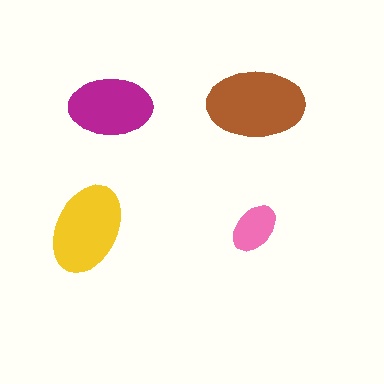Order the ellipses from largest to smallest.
the brown one, the yellow one, the magenta one, the pink one.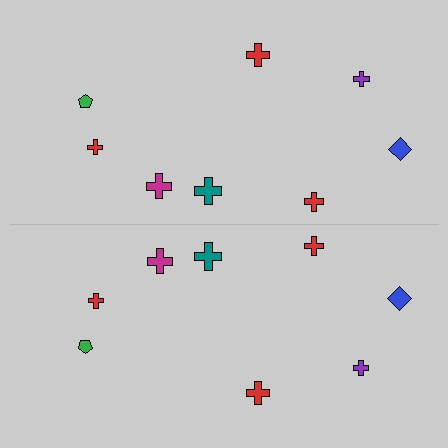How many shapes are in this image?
There are 16 shapes in this image.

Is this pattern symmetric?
Yes, this pattern has bilateral (reflection) symmetry.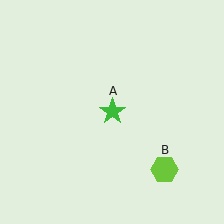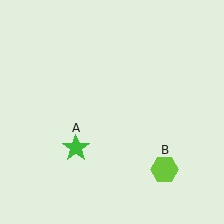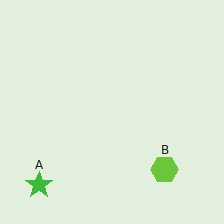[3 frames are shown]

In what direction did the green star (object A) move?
The green star (object A) moved down and to the left.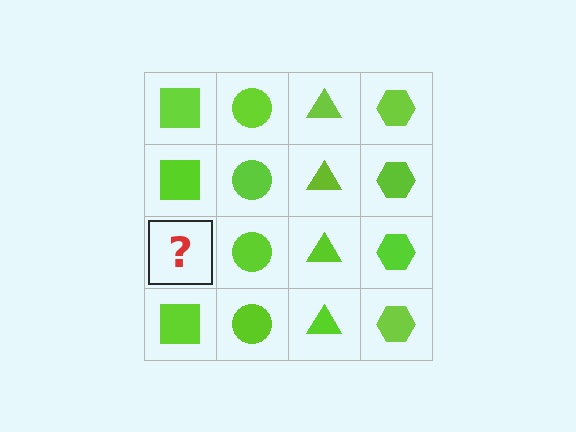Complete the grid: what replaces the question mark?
The question mark should be replaced with a lime square.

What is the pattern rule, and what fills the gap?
The rule is that each column has a consistent shape. The gap should be filled with a lime square.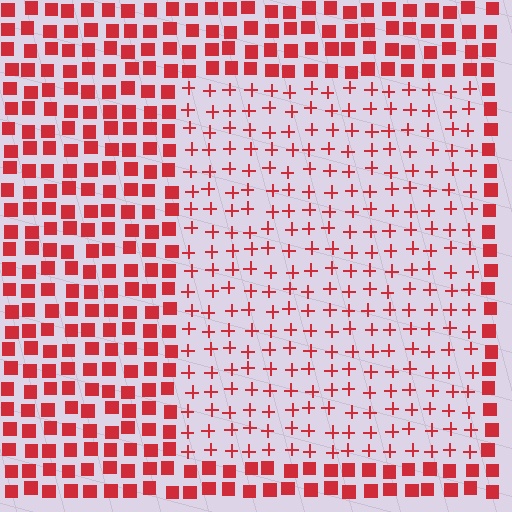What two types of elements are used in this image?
The image uses plus signs inside the rectangle region and squares outside it.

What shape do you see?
I see a rectangle.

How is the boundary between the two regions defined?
The boundary is defined by a change in element shape: plus signs inside vs. squares outside. All elements share the same color and spacing.